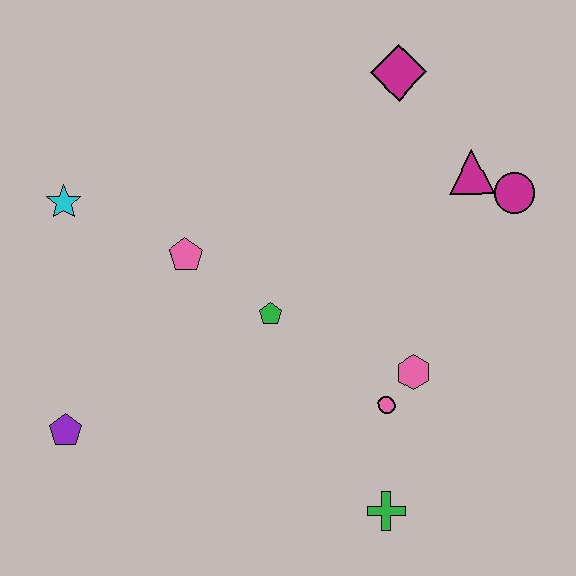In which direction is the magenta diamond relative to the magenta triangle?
The magenta diamond is above the magenta triangle.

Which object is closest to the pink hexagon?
The pink circle is closest to the pink hexagon.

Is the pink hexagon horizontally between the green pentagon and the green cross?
No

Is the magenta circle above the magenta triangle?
No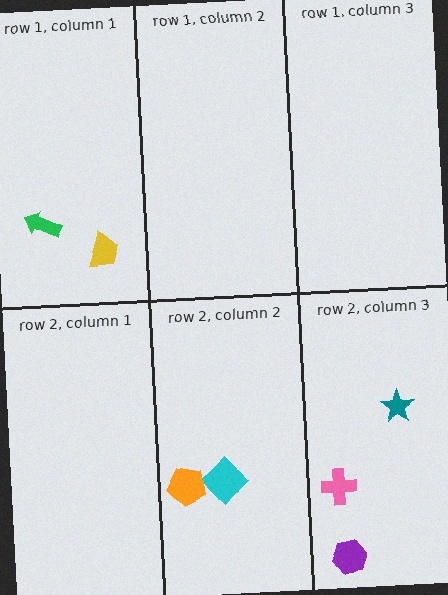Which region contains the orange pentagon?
The row 2, column 2 region.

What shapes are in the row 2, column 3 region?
The purple hexagon, the teal star, the pink cross.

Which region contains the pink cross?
The row 2, column 3 region.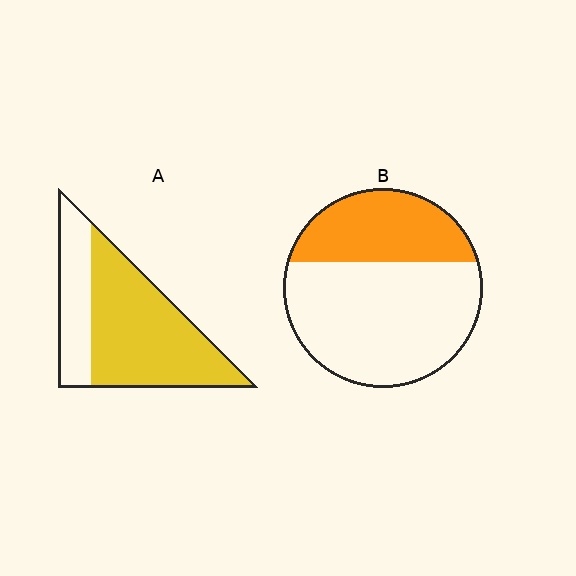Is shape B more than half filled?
No.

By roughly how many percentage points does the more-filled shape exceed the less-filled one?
By roughly 35 percentage points (A over B).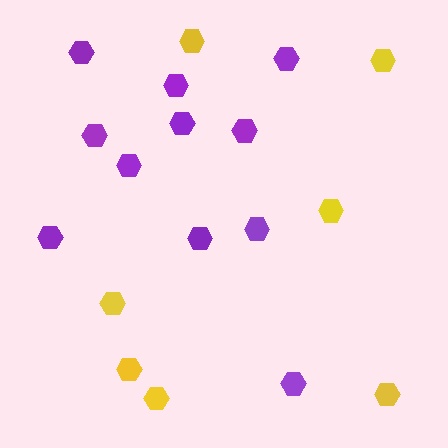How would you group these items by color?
There are 2 groups: one group of yellow hexagons (7) and one group of purple hexagons (11).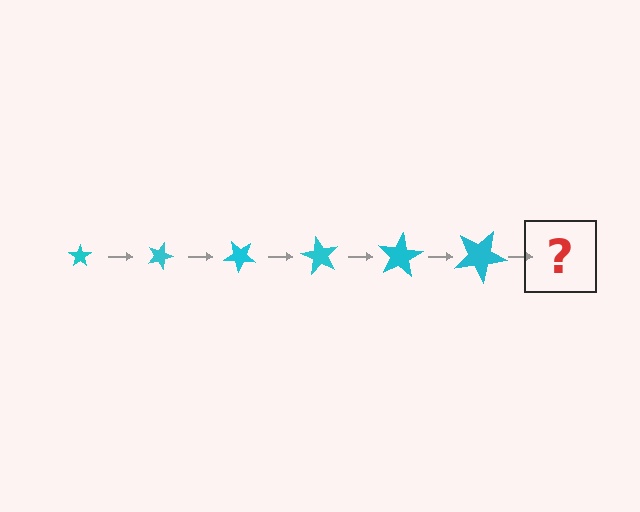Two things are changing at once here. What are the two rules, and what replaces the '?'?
The two rules are that the star grows larger each step and it rotates 20 degrees each step. The '?' should be a star, larger than the previous one and rotated 120 degrees from the start.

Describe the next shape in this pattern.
It should be a star, larger than the previous one and rotated 120 degrees from the start.